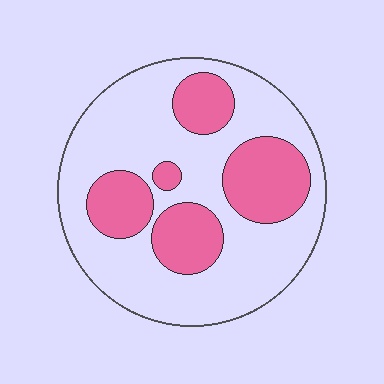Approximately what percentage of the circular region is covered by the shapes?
Approximately 30%.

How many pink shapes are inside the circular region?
5.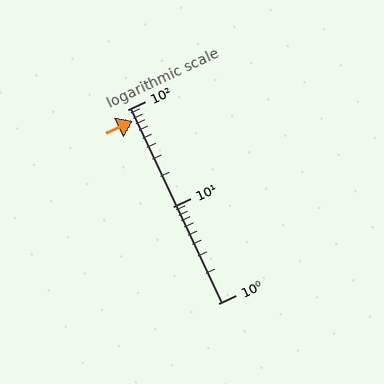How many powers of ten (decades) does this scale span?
The scale spans 2 decades, from 1 to 100.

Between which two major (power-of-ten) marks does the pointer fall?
The pointer is between 10 and 100.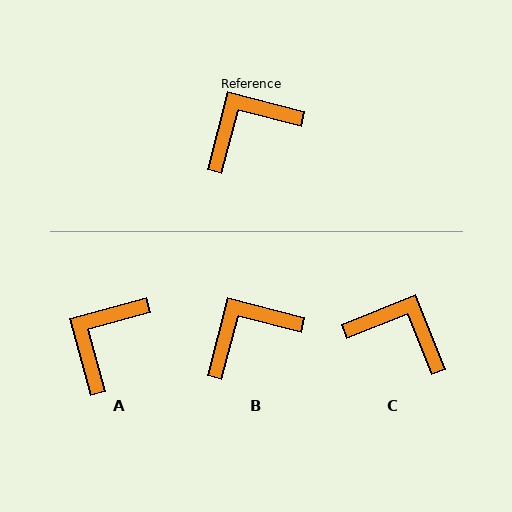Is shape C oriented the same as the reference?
No, it is off by about 54 degrees.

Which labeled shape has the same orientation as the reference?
B.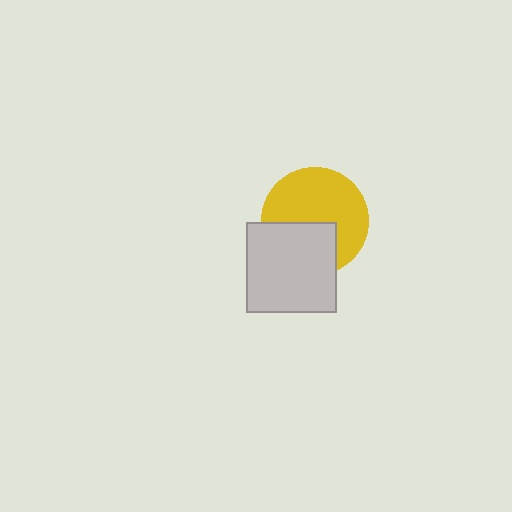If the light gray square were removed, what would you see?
You would see the complete yellow circle.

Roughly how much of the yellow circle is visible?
About half of it is visible (roughly 63%).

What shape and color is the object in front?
The object in front is a light gray square.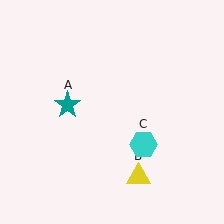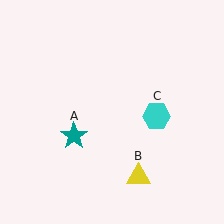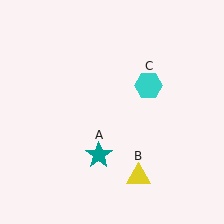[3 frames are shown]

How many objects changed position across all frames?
2 objects changed position: teal star (object A), cyan hexagon (object C).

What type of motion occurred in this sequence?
The teal star (object A), cyan hexagon (object C) rotated counterclockwise around the center of the scene.